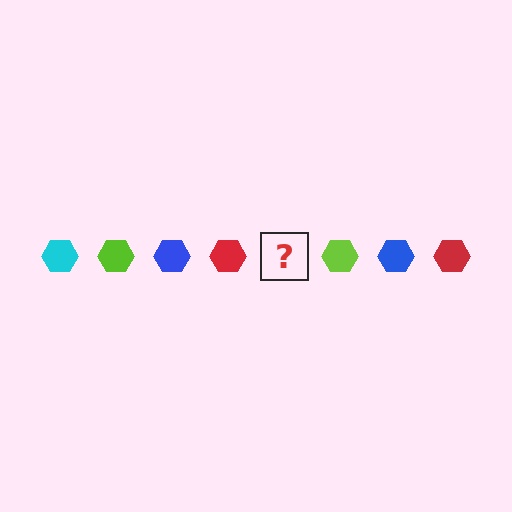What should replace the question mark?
The question mark should be replaced with a cyan hexagon.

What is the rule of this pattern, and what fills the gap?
The rule is that the pattern cycles through cyan, lime, blue, red hexagons. The gap should be filled with a cyan hexagon.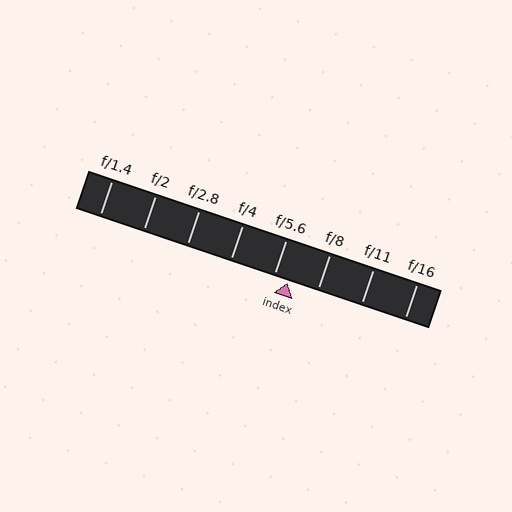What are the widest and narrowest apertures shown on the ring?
The widest aperture shown is f/1.4 and the narrowest is f/16.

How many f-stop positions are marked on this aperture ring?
There are 8 f-stop positions marked.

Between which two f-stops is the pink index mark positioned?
The index mark is between f/5.6 and f/8.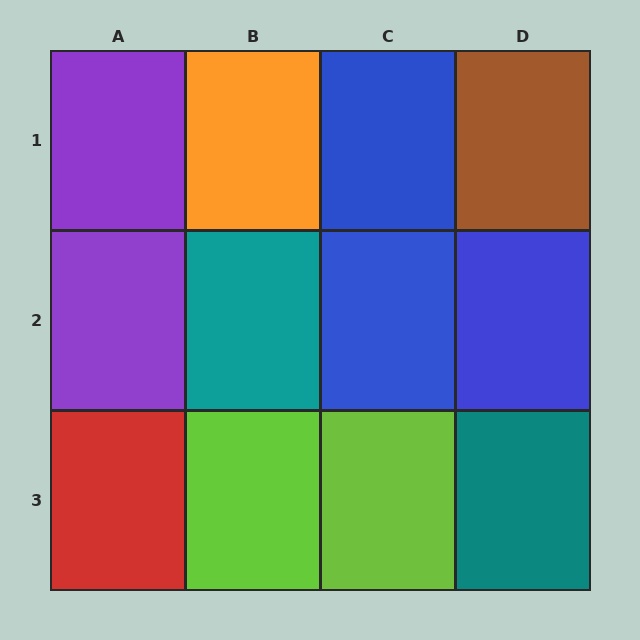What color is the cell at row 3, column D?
Teal.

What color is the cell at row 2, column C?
Blue.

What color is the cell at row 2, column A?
Purple.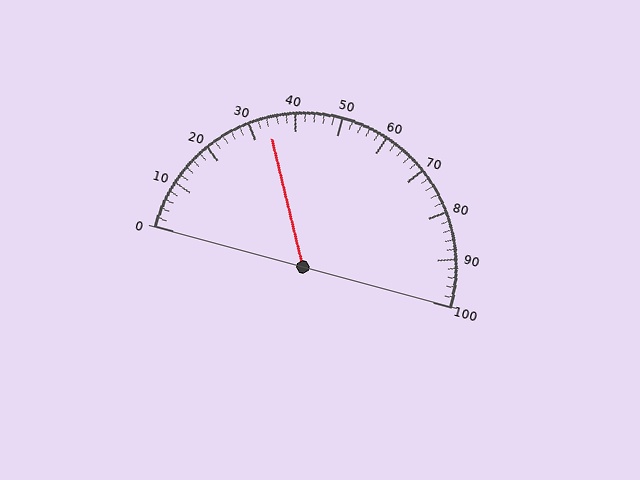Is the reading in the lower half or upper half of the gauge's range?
The reading is in the lower half of the range (0 to 100).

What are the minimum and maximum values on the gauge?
The gauge ranges from 0 to 100.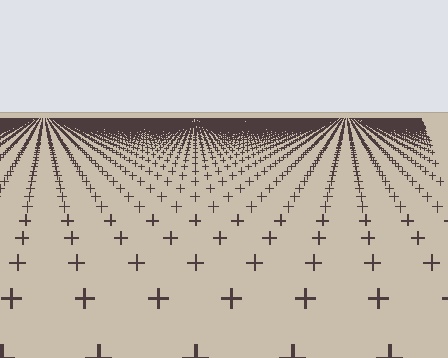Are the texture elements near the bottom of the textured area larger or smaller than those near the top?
Larger. Near the bottom, elements are closer to the viewer and appear at a bigger on-screen size.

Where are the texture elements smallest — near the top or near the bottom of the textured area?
Near the top.